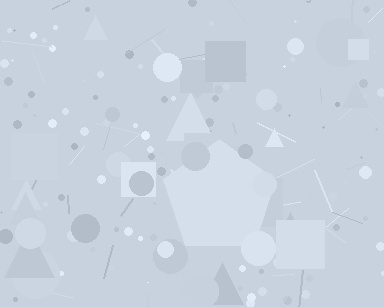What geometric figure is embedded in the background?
A pentagon is embedded in the background.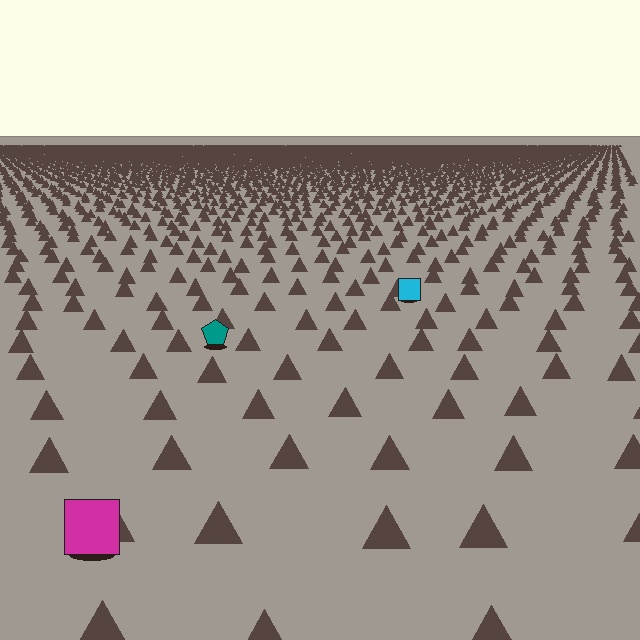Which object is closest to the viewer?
The magenta square is closest. The texture marks near it are larger and more spread out.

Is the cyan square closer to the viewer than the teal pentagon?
No. The teal pentagon is closer — you can tell from the texture gradient: the ground texture is coarser near it.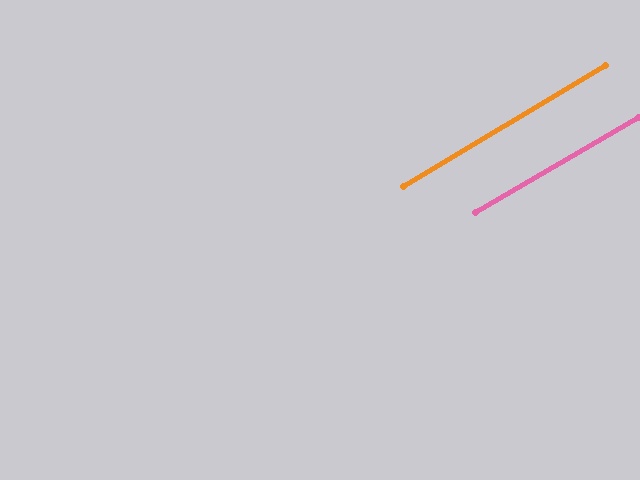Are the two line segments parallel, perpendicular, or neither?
Parallel — their directions differ by only 1.0°.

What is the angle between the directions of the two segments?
Approximately 1 degree.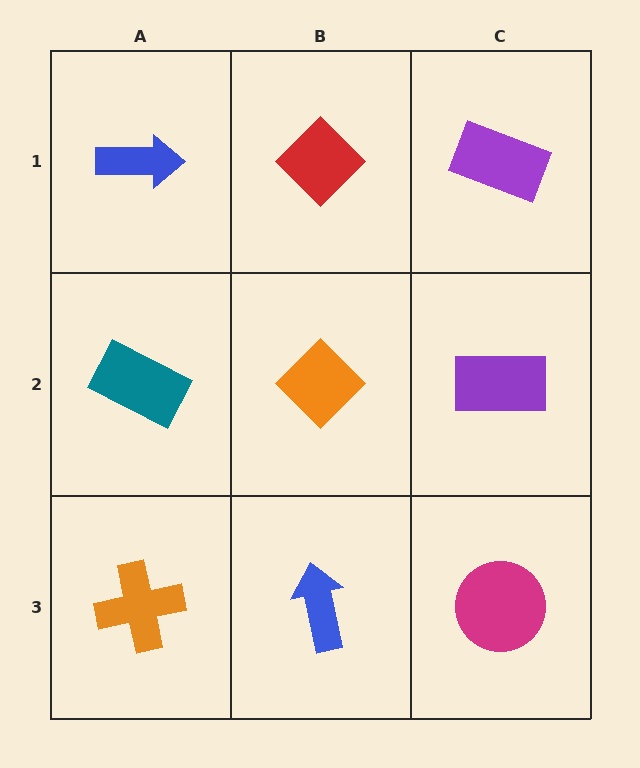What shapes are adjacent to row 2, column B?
A red diamond (row 1, column B), a blue arrow (row 3, column B), a teal rectangle (row 2, column A), a purple rectangle (row 2, column C).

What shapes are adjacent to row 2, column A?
A blue arrow (row 1, column A), an orange cross (row 3, column A), an orange diamond (row 2, column B).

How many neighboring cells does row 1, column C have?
2.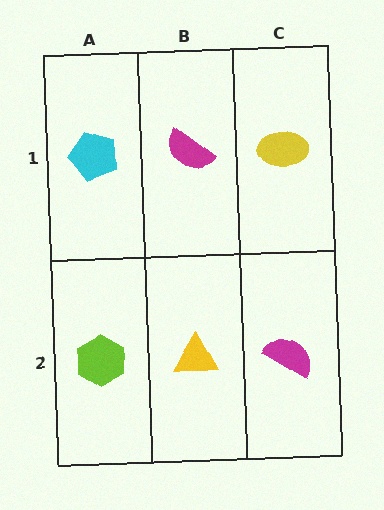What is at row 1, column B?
A magenta semicircle.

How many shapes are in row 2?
3 shapes.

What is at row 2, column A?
A lime hexagon.